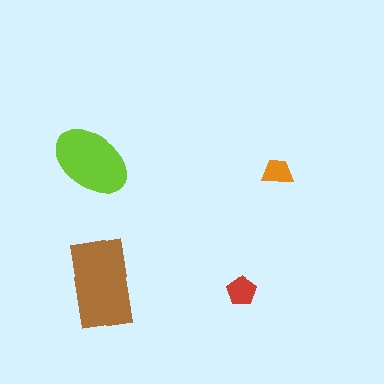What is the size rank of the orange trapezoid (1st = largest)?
4th.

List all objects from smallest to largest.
The orange trapezoid, the red pentagon, the lime ellipse, the brown rectangle.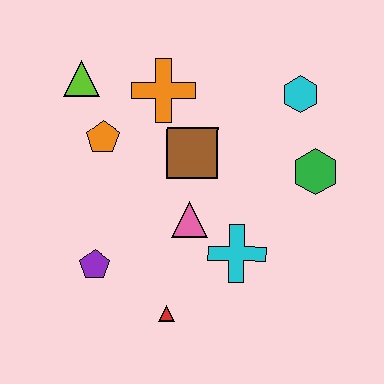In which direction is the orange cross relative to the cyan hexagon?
The orange cross is to the left of the cyan hexagon.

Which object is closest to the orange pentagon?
The lime triangle is closest to the orange pentagon.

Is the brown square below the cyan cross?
No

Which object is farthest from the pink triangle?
The lime triangle is farthest from the pink triangle.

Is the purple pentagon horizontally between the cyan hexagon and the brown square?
No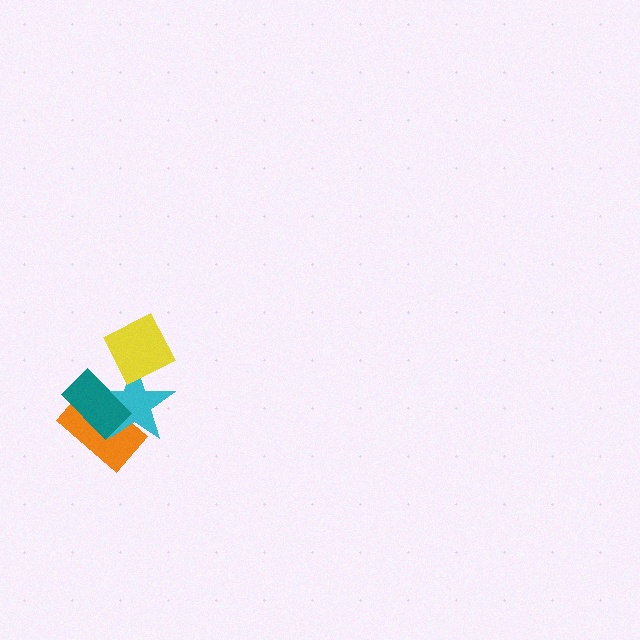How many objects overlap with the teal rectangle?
2 objects overlap with the teal rectangle.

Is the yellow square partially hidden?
No, no other shape covers it.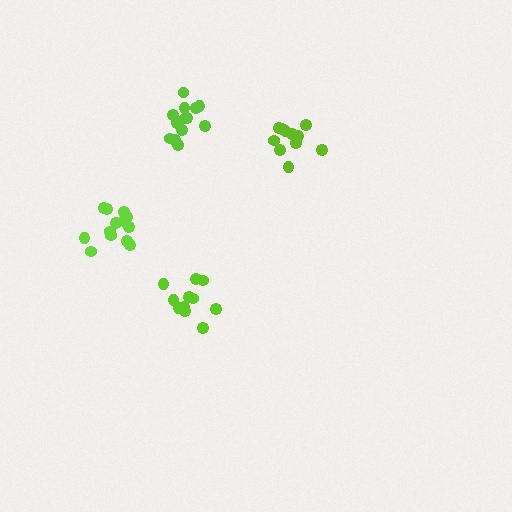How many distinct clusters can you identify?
There are 4 distinct clusters.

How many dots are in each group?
Group 1: 13 dots, Group 2: 11 dots, Group 3: 11 dots, Group 4: 13 dots (48 total).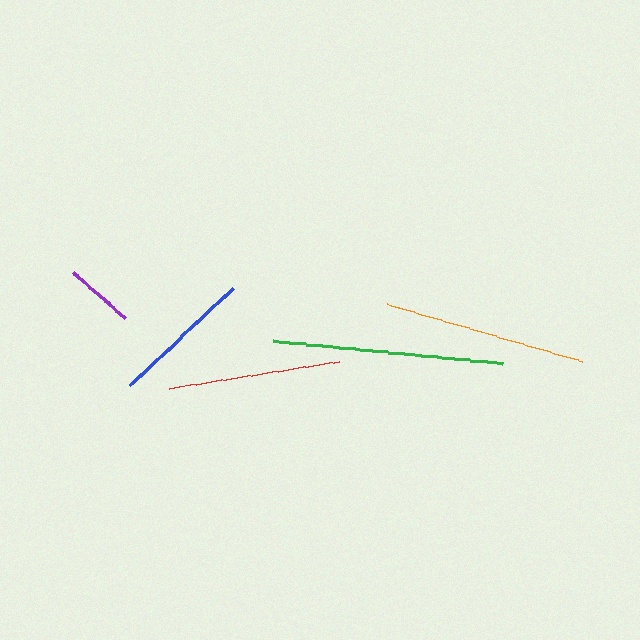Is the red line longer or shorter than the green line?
The green line is longer than the red line.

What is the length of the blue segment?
The blue segment is approximately 142 pixels long.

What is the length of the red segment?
The red segment is approximately 173 pixels long.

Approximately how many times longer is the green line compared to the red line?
The green line is approximately 1.3 times the length of the red line.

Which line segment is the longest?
The green line is the longest at approximately 231 pixels.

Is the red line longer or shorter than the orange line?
The orange line is longer than the red line.